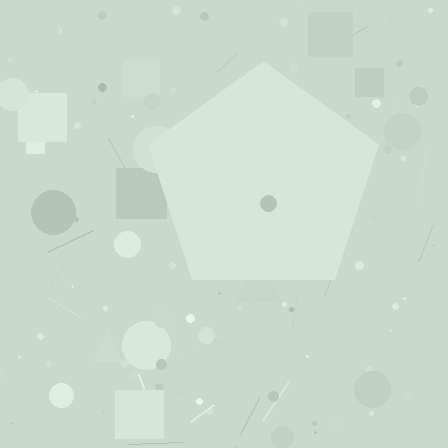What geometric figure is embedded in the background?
A pentagon is embedded in the background.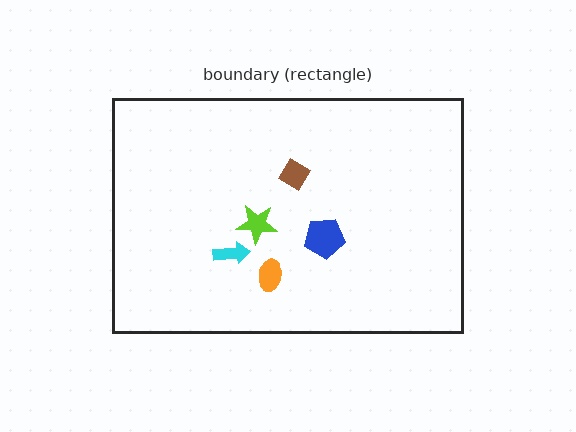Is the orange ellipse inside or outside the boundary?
Inside.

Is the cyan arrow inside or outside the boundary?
Inside.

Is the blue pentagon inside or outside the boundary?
Inside.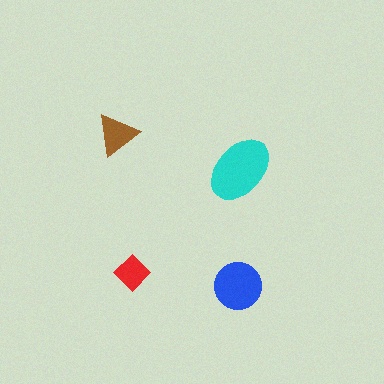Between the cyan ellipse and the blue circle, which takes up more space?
The cyan ellipse.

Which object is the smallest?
The red diamond.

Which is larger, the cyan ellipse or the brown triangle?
The cyan ellipse.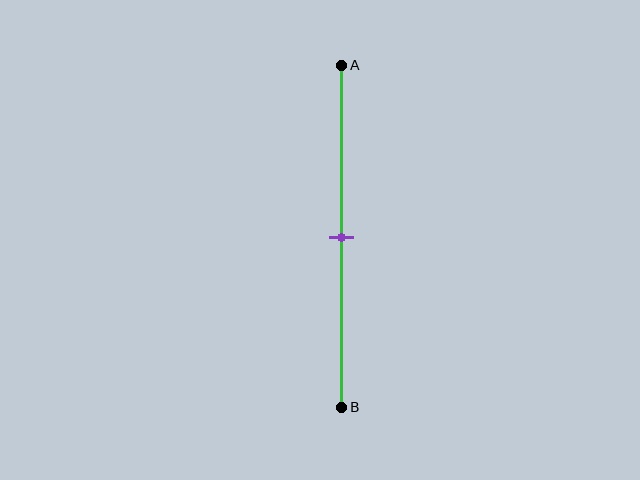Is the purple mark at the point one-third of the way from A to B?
No, the mark is at about 50% from A, not at the 33% one-third point.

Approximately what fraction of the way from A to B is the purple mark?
The purple mark is approximately 50% of the way from A to B.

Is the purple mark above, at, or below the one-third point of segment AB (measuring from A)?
The purple mark is below the one-third point of segment AB.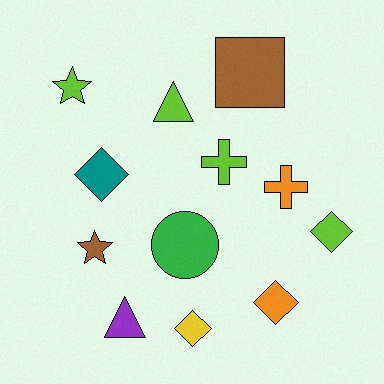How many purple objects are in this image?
There is 1 purple object.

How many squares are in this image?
There is 1 square.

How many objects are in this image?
There are 12 objects.